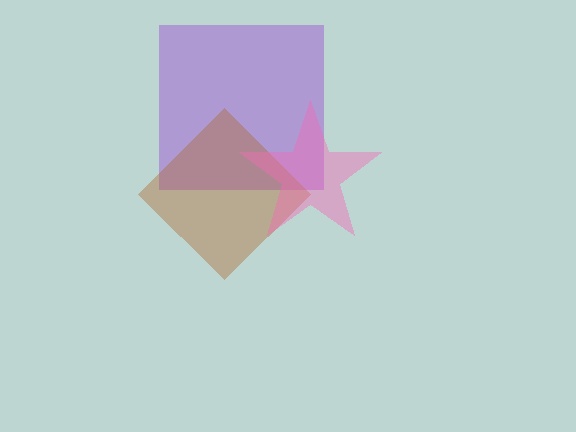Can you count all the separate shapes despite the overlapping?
Yes, there are 3 separate shapes.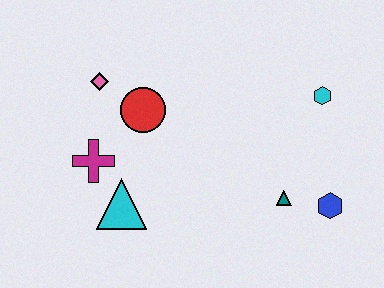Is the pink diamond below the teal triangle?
No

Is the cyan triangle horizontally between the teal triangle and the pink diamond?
Yes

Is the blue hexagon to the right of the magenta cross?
Yes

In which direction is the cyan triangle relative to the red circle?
The cyan triangle is below the red circle.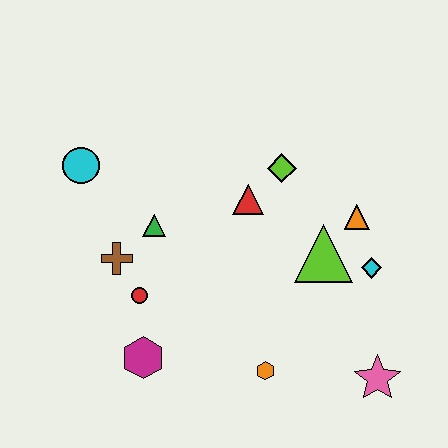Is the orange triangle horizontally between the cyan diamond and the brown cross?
Yes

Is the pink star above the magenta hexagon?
No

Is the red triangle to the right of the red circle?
Yes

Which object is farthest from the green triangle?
The pink star is farthest from the green triangle.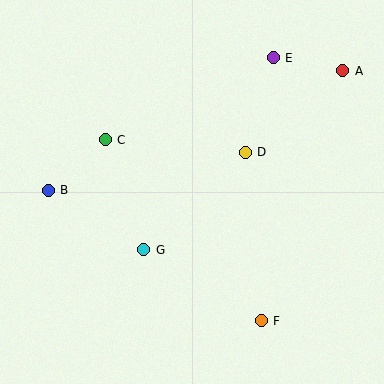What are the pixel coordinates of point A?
Point A is at (343, 71).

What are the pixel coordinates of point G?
Point G is at (144, 250).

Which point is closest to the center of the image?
Point D at (245, 152) is closest to the center.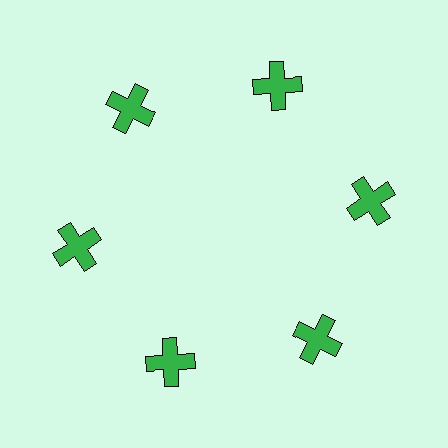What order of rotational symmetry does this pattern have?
This pattern has 6-fold rotational symmetry.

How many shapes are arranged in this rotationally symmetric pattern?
There are 6 shapes, arranged in 6 groups of 1.